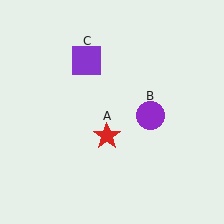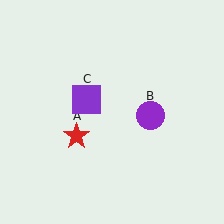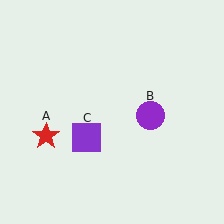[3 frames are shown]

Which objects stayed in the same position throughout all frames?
Purple circle (object B) remained stationary.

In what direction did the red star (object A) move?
The red star (object A) moved left.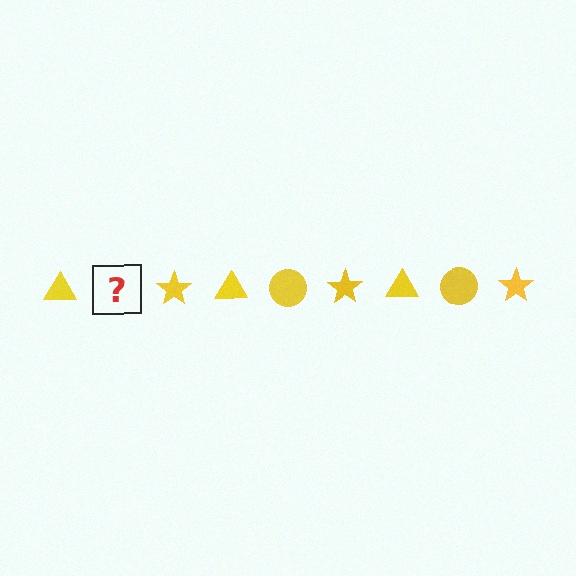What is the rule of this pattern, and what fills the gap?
The rule is that the pattern cycles through triangle, circle, star shapes in yellow. The gap should be filled with a yellow circle.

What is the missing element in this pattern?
The missing element is a yellow circle.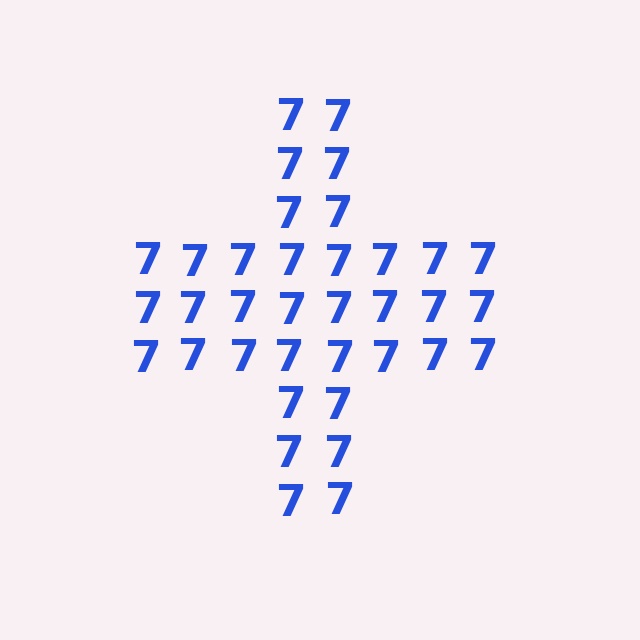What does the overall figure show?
The overall figure shows a cross.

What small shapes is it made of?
It is made of small digit 7's.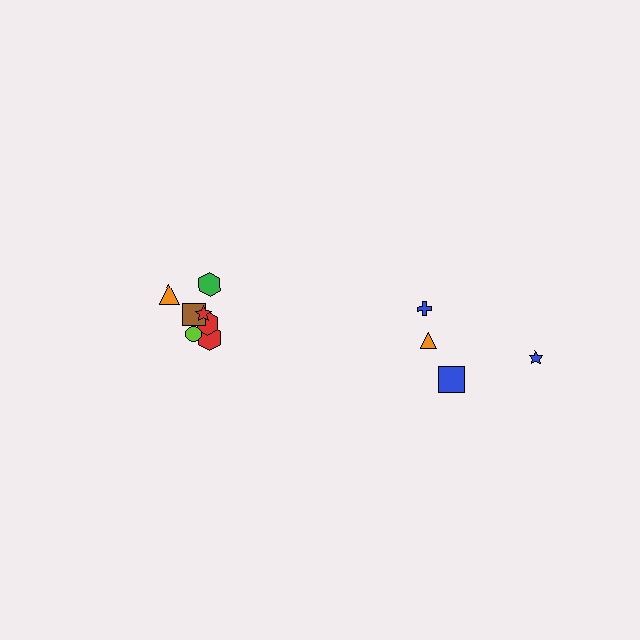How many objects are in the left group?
There are 7 objects.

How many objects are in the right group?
There are 4 objects.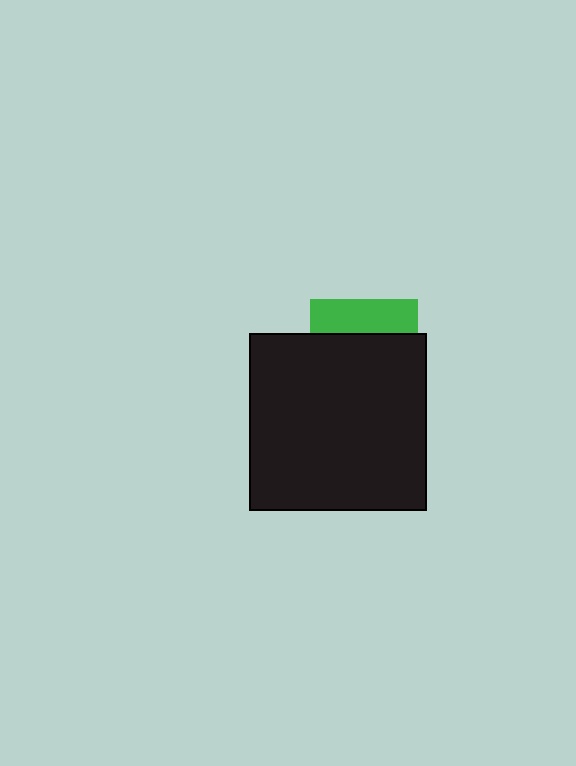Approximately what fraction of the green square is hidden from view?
Roughly 69% of the green square is hidden behind the black square.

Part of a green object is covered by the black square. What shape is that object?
It is a square.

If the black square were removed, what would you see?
You would see the complete green square.